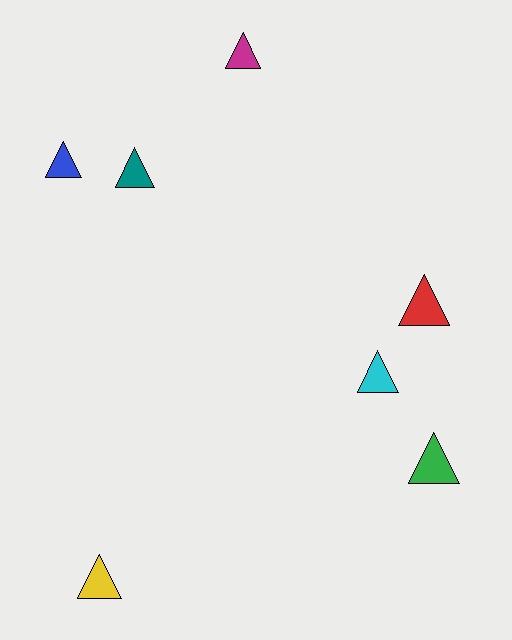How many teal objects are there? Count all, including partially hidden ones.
There is 1 teal object.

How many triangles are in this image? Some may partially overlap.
There are 7 triangles.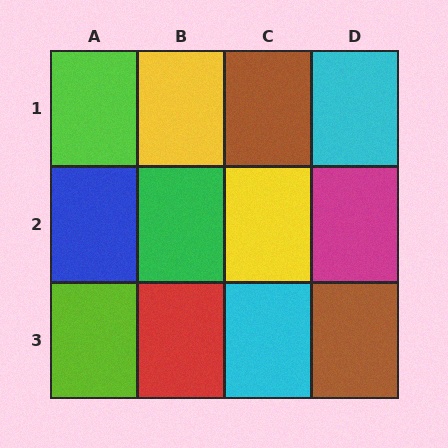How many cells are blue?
1 cell is blue.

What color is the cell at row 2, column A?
Blue.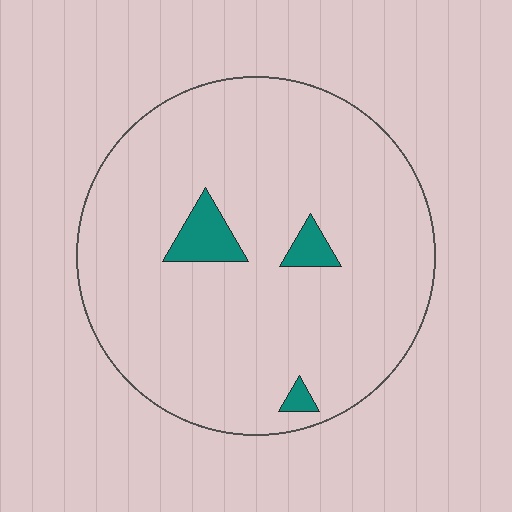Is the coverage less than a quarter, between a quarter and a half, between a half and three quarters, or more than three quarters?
Less than a quarter.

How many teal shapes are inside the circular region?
3.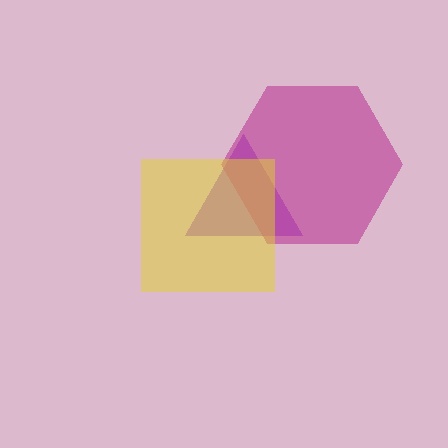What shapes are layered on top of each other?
The layered shapes are: a purple triangle, a magenta hexagon, a yellow square.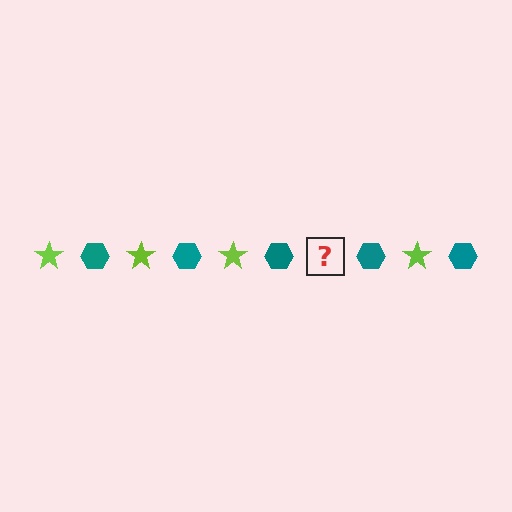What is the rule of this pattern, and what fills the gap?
The rule is that the pattern alternates between lime star and teal hexagon. The gap should be filled with a lime star.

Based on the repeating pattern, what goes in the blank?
The blank should be a lime star.